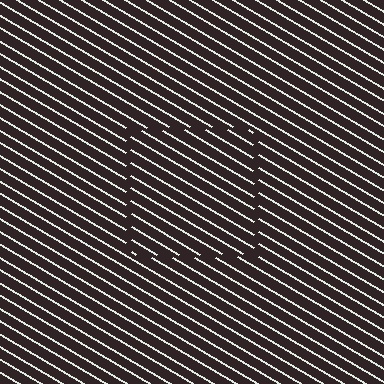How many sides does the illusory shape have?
4 sides — the line-ends trace a square.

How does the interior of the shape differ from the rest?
The interior of the shape contains the same grating, shifted by half a period — the contour is defined by the phase discontinuity where line-ends from the inner and outer gratings abut.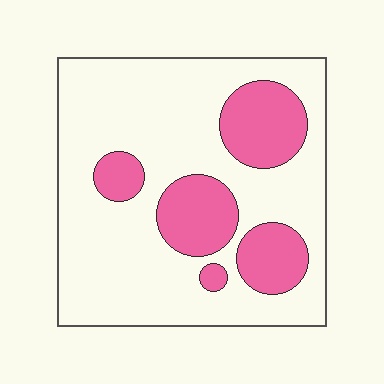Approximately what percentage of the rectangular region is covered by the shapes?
Approximately 25%.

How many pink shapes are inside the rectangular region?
5.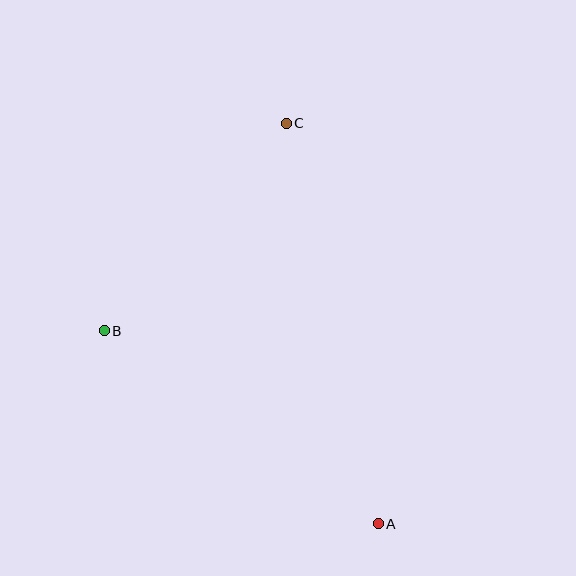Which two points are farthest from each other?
Points A and C are farthest from each other.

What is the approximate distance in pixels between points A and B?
The distance between A and B is approximately 335 pixels.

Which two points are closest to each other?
Points B and C are closest to each other.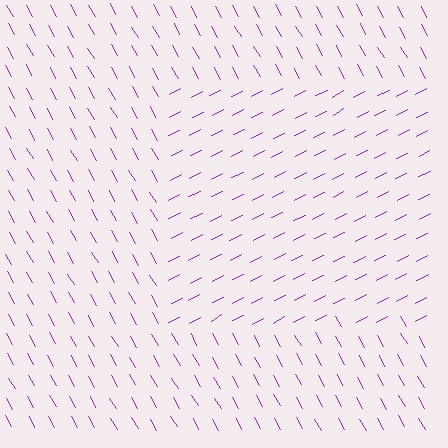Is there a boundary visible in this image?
Yes, there is a texture boundary formed by a change in line orientation.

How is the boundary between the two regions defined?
The boundary is defined purely by a change in line orientation (approximately 88 degrees difference). All lines are the same color and thickness.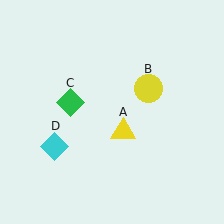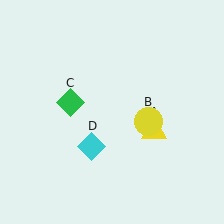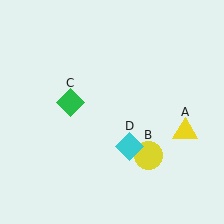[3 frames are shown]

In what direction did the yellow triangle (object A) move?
The yellow triangle (object A) moved right.